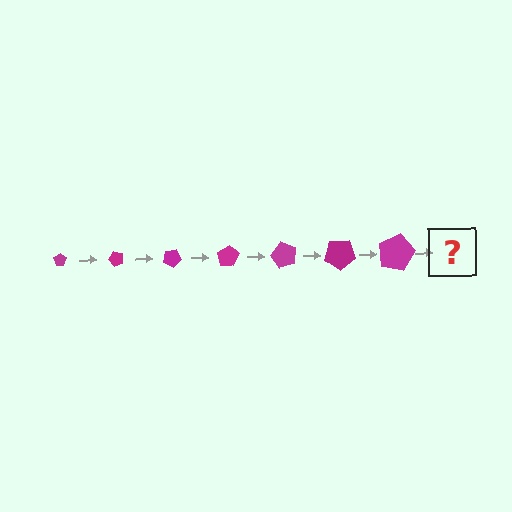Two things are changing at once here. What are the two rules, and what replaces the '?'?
The two rules are that the pentagon grows larger each step and it rotates 50 degrees each step. The '?' should be a pentagon, larger than the previous one and rotated 350 degrees from the start.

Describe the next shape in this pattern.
It should be a pentagon, larger than the previous one and rotated 350 degrees from the start.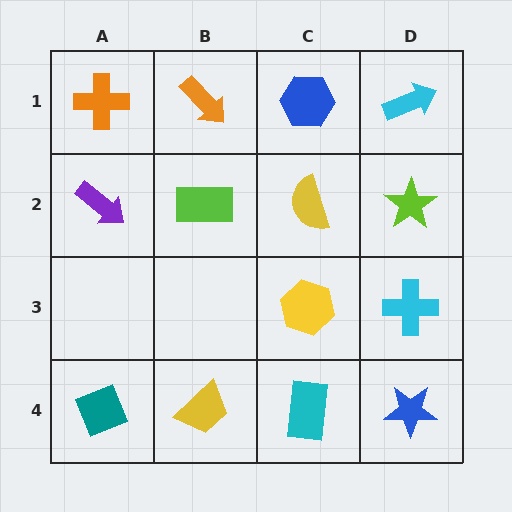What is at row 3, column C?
A yellow hexagon.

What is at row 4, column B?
A yellow trapezoid.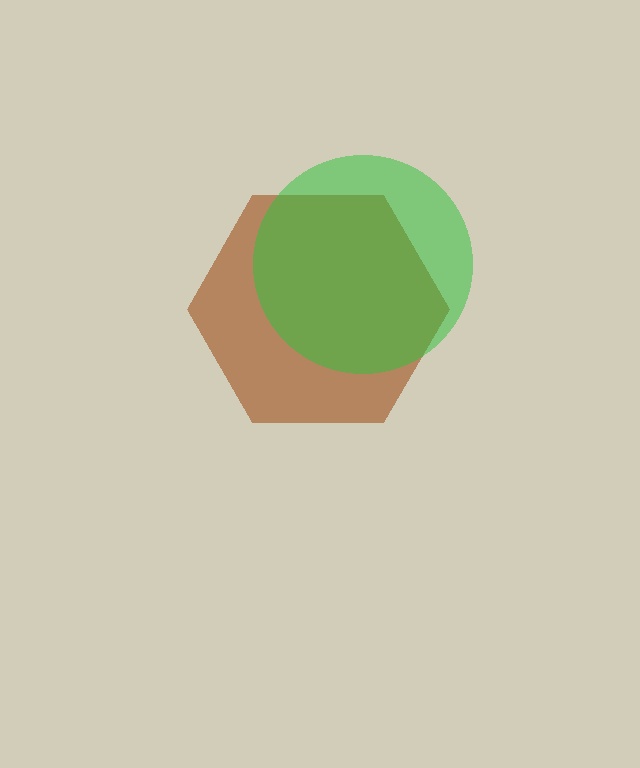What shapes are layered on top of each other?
The layered shapes are: a brown hexagon, a green circle.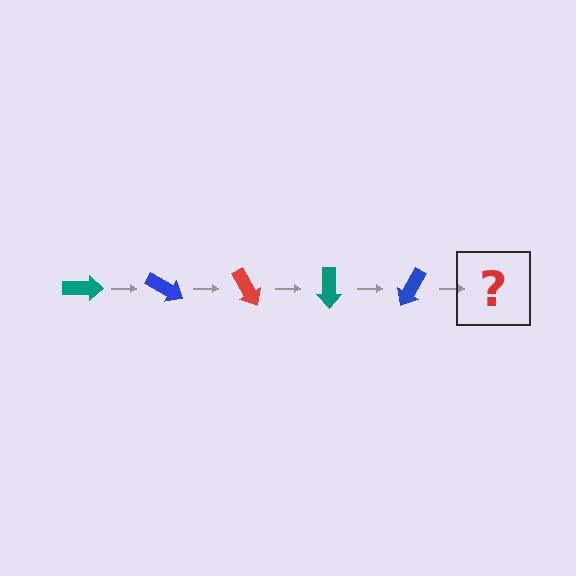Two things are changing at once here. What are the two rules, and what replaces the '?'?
The two rules are that it rotates 30 degrees each step and the color cycles through teal, blue, and red. The '?' should be a red arrow, rotated 150 degrees from the start.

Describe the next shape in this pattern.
It should be a red arrow, rotated 150 degrees from the start.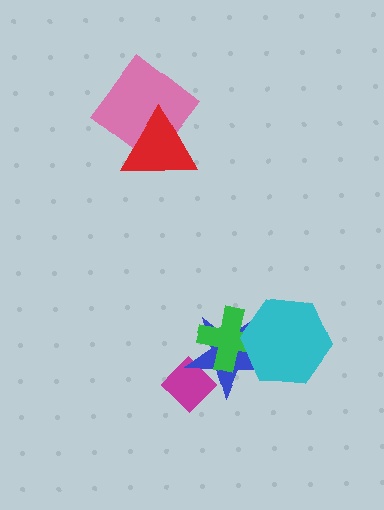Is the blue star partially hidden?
Yes, it is partially covered by another shape.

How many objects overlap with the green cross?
2 objects overlap with the green cross.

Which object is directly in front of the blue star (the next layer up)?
The green cross is directly in front of the blue star.